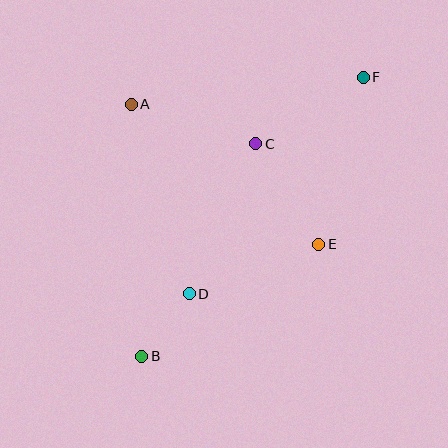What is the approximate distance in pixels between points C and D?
The distance between C and D is approximately 164 pixels.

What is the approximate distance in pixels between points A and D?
The distance between A and D is approximately 198 pixels.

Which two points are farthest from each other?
Points B and F are farthest from each other.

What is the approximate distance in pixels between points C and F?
The distance between C and F is approximately 126 pixels.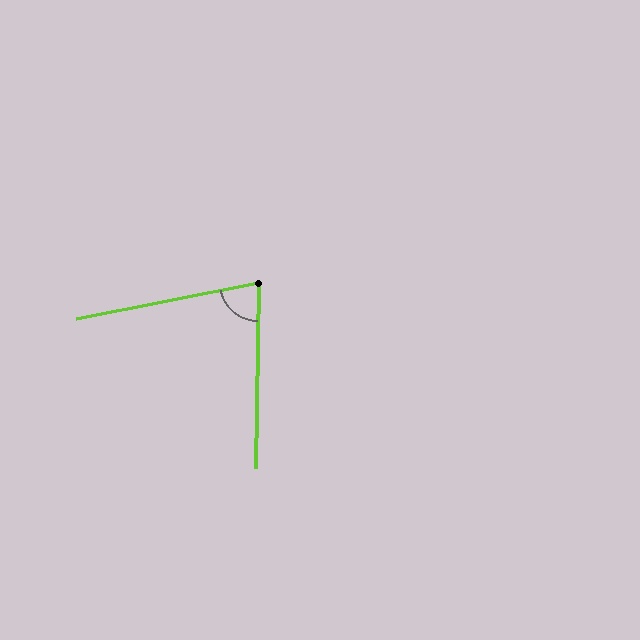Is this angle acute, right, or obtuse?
It is acute.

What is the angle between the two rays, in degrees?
Approximately 78 degrees.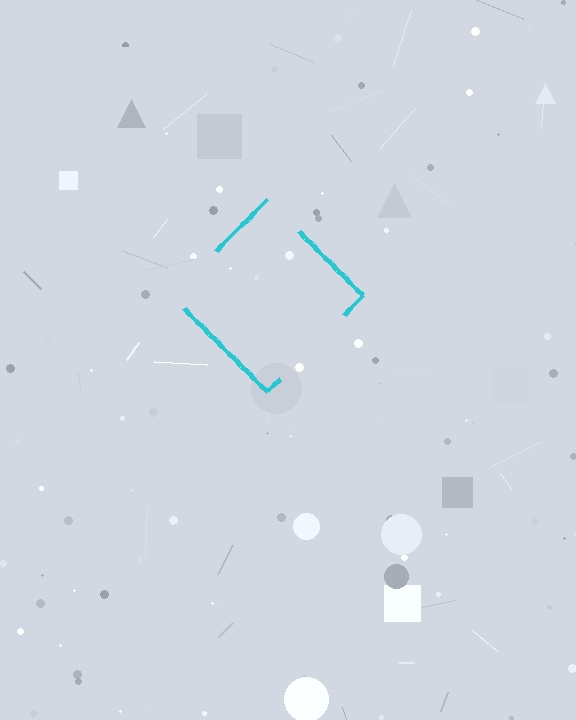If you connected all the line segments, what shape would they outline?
They would outline a diamond.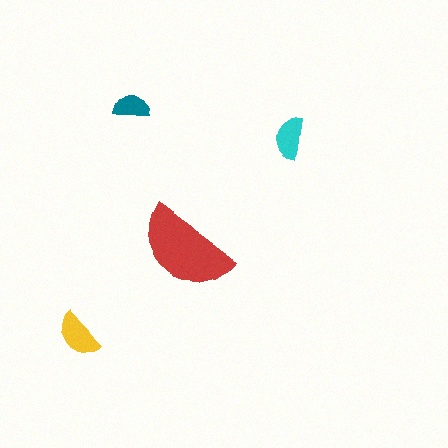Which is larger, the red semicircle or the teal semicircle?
The red one.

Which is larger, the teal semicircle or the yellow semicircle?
The yellow one.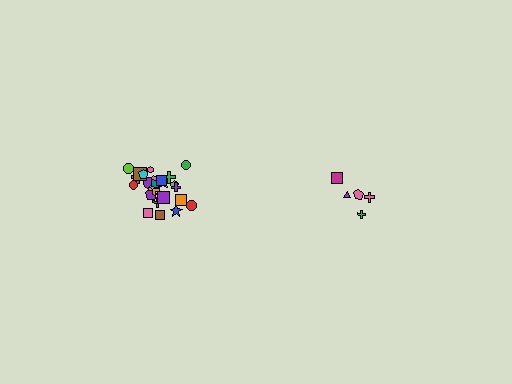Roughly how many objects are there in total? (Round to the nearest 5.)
Roughly 30 objects in total.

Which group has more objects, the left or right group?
The left group.